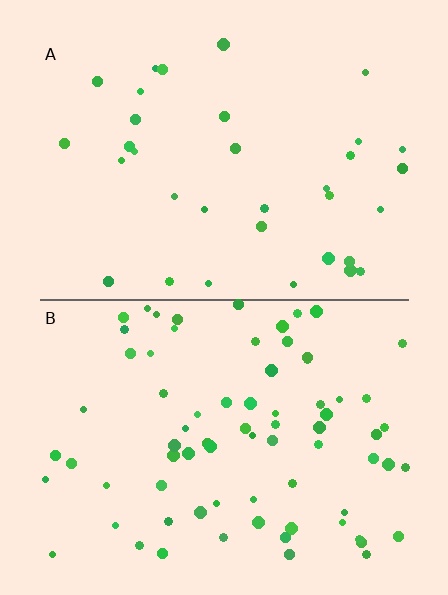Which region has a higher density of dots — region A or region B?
B (the bottom).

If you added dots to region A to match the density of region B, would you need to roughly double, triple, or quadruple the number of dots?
Approximately double.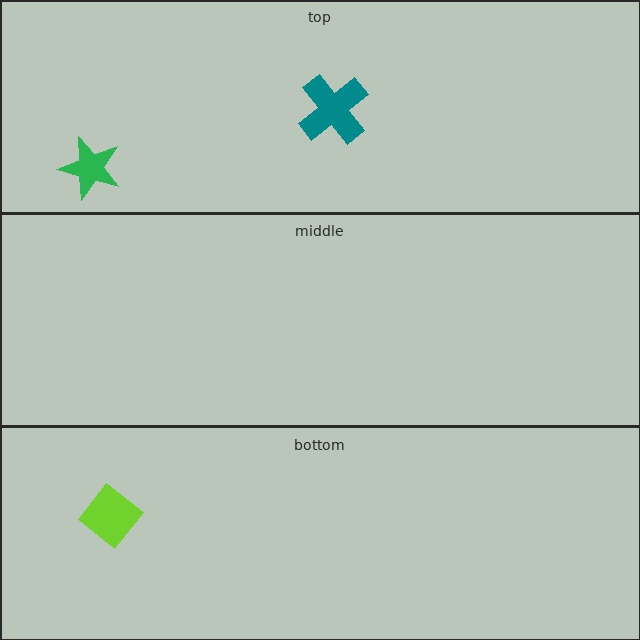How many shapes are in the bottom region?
1.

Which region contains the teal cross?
The top region.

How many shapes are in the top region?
2.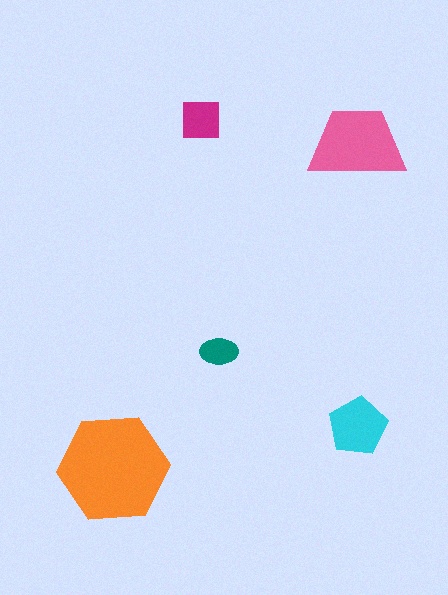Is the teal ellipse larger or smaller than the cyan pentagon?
Smaller.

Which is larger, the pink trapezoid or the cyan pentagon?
The pink trapezoid.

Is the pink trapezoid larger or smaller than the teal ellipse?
Larger.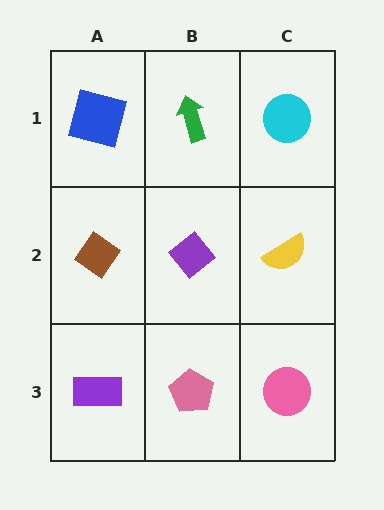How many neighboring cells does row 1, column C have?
2.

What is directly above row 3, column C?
A yellow semicircle.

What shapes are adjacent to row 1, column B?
A purple diamond (row 2, column B), a blue square (row 1, column A), a cyan circle (row 1, column C).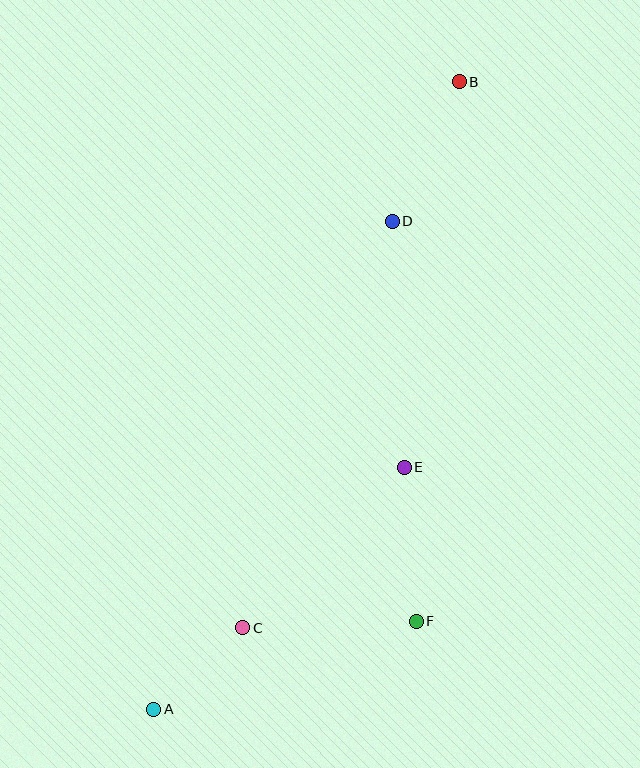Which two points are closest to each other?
Points A and C are closest to each other.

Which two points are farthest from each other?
Points A and B are farthest from each other.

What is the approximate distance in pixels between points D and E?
The distance between D and E is approximately 246 pixels.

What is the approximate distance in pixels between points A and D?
The distance between A and D is approximately 543 pixels.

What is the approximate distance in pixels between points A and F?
The distance between A and F is approximately 277 pixels.